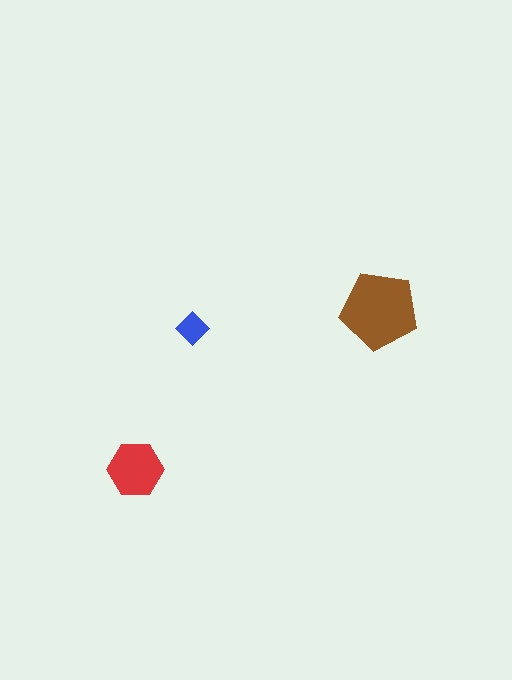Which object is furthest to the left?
The red hexagon is leftmost.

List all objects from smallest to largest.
The blue diamond, the red hexagon, the brown pentagon.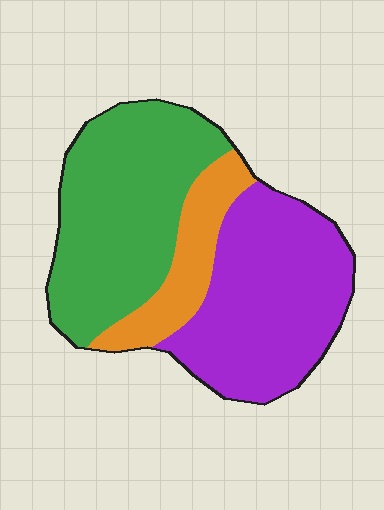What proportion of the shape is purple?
Purple covers roughly 40% of the shape.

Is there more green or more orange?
Green.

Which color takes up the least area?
Orange, at roughly 15%.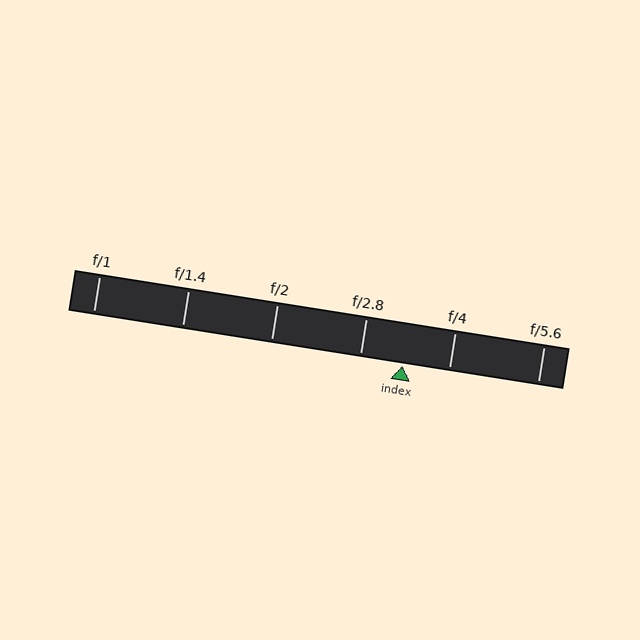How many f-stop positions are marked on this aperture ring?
There are 6 f-stop positions marked.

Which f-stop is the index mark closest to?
The index mark is closest to f/2.8.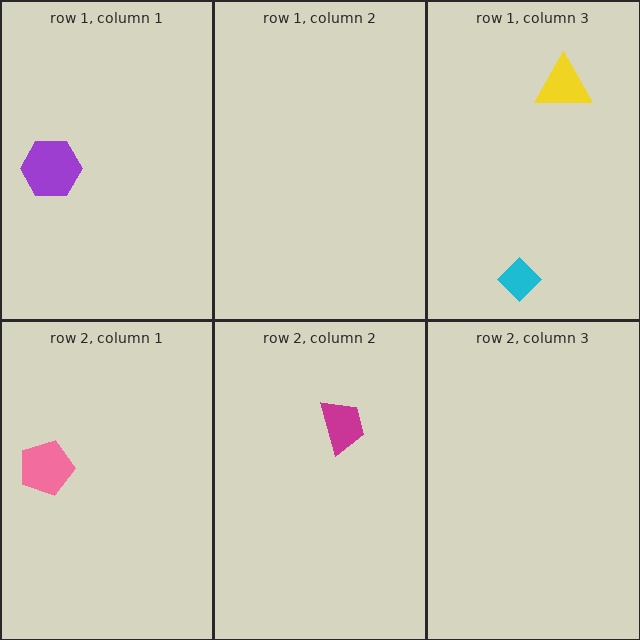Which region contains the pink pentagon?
The row 2, column 1 region.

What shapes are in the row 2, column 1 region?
The pink pentagon.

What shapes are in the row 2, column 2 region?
The magenta trapezoid.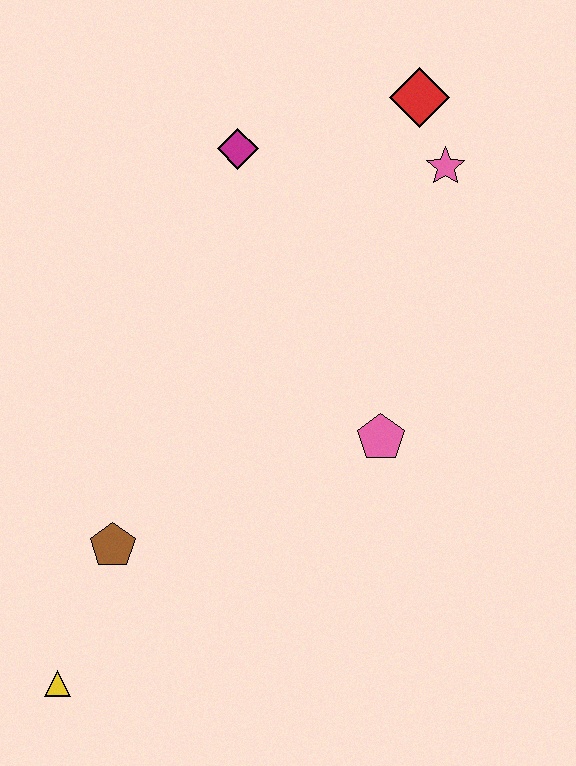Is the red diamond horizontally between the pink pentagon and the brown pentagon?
No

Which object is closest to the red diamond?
The pink star is closest to the red diamond.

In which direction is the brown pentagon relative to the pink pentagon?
The brown pentagon is to the left of the pink pentagon.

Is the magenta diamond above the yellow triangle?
Yes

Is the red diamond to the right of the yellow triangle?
Yes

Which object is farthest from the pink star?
The yellow triangle is farthest from the pink star.